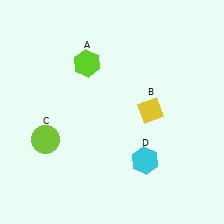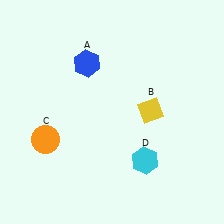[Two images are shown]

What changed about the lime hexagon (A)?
In Image 1, A is lime. In Image 2, it changed to blue.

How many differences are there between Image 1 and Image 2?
There are 2 differences between the two images.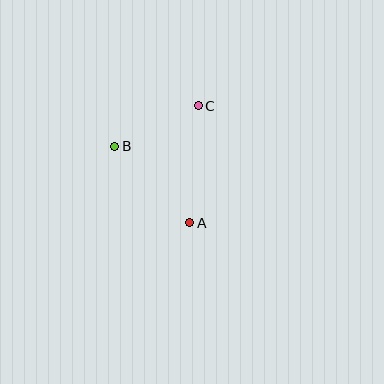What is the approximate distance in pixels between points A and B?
The distance between A and B is approximately 107 pixels.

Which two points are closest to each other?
Points B and C are closest to each other.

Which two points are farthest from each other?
Points A and C are farthest from each other.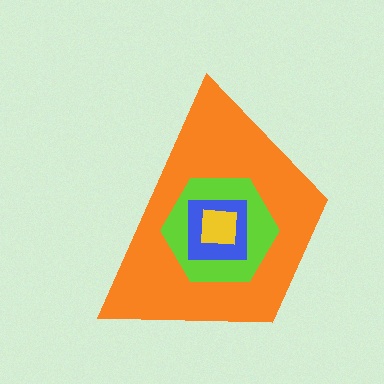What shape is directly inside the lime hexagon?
The blue square.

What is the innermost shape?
The yellow square.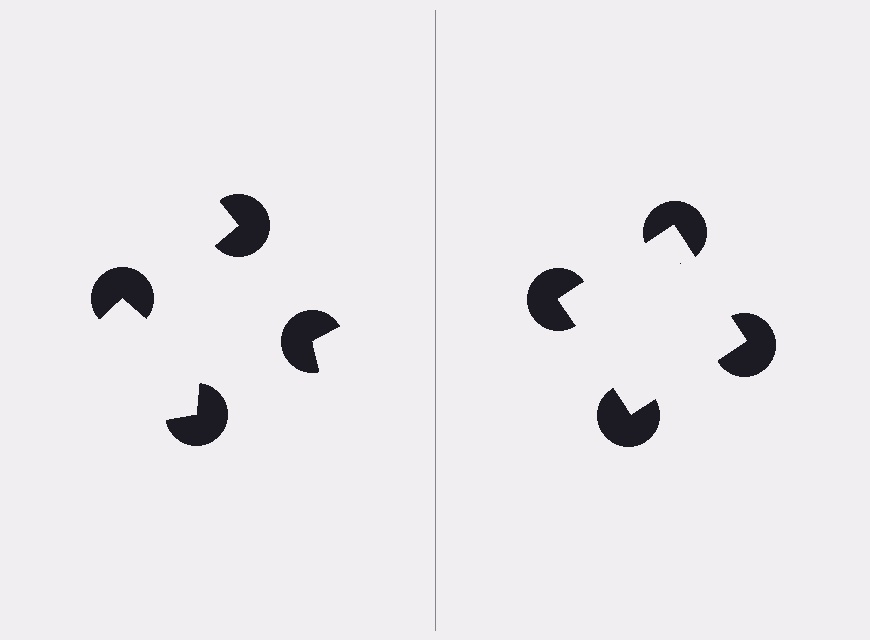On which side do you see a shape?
An illusory square appears on the right side. On the left side the wedge cuts are rotated, so no coherent shape forms.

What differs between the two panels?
The pac-man discs are positioned identically on both sides; only the wedge orientations differ. On the right they align to a square; on the left they are misaligned.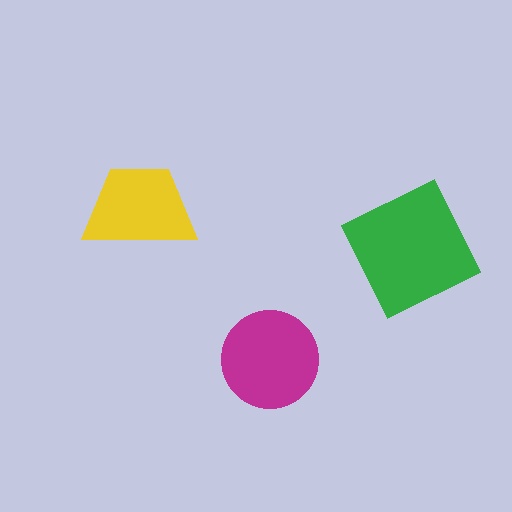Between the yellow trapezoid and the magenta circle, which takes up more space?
The magenta circle.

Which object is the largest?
The green square.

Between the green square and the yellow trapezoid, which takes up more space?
The green square.